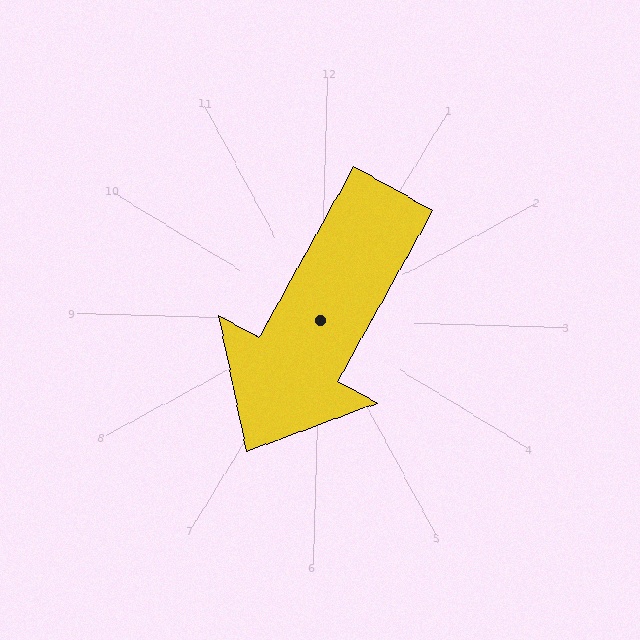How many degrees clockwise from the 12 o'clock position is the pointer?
Approximately 208 degrees.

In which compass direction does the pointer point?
Southwest.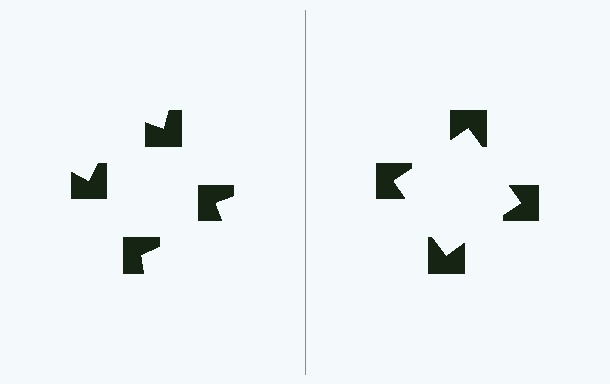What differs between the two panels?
The notched squares are positioned identically on both sides; only the wedge orientations differ. On the right they align to a square; on the left they are misaligned.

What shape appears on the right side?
An illusory square.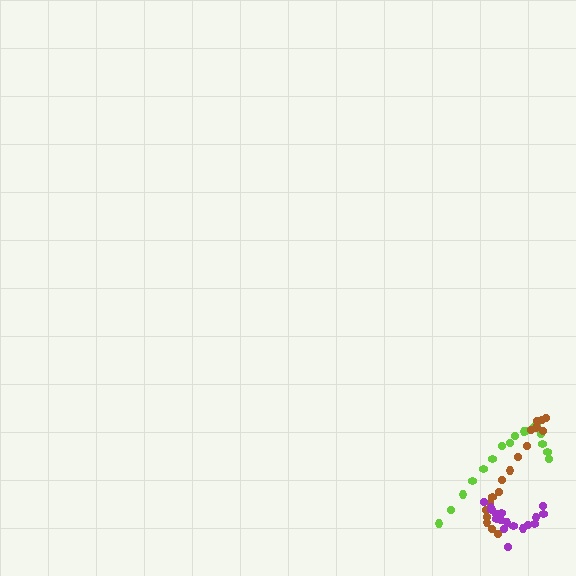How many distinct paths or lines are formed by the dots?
There are 3 distinct paths.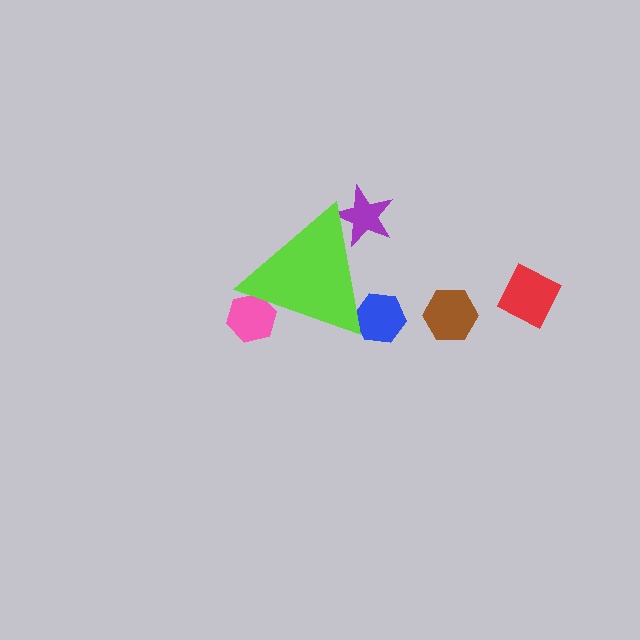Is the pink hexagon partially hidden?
Yes, the pink hexagon is partially hidden behind the lime triangle.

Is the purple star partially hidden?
Yes, the purple star is partially hidden behind the lime triangle.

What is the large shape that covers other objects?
A lime triangle.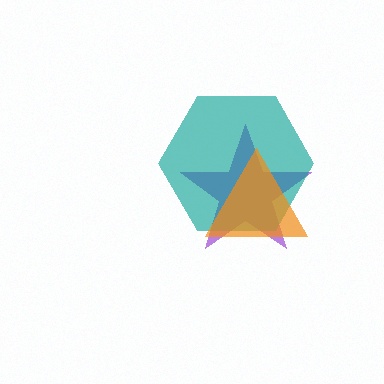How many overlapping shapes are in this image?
There are 3 overlapping shapes in the image.